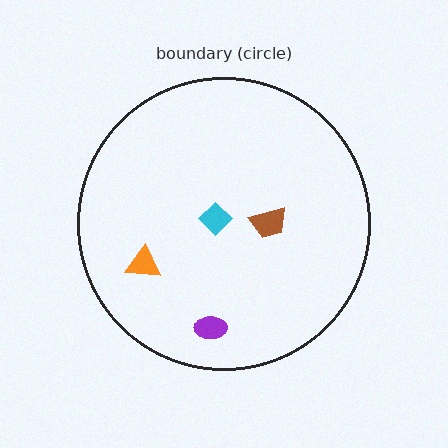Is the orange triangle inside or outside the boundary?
Inside.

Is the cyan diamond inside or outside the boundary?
Inside.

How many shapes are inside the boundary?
4 inside, 0 outside.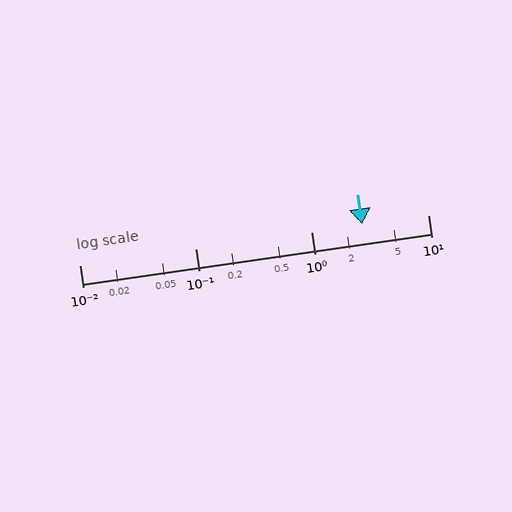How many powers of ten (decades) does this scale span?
The scale spans 3 decades, from 0.01 to 10.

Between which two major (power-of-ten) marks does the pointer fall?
The pointer is between 1 and 10.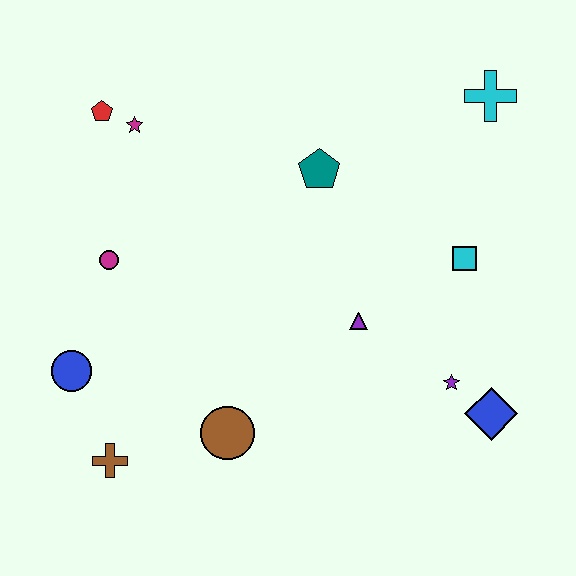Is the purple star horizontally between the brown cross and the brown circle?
No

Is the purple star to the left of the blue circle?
No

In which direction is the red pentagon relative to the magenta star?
The red pentagon is to the left of the magenta star.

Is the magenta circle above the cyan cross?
No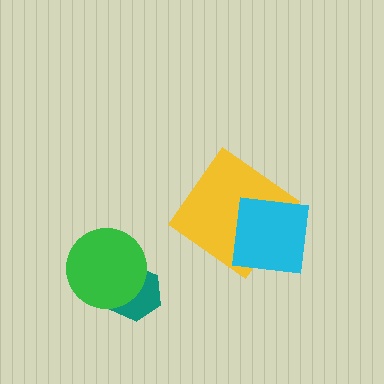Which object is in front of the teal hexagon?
The green circle is in front of the teal hexagon.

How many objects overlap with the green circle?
1 object overlaps with the green circle.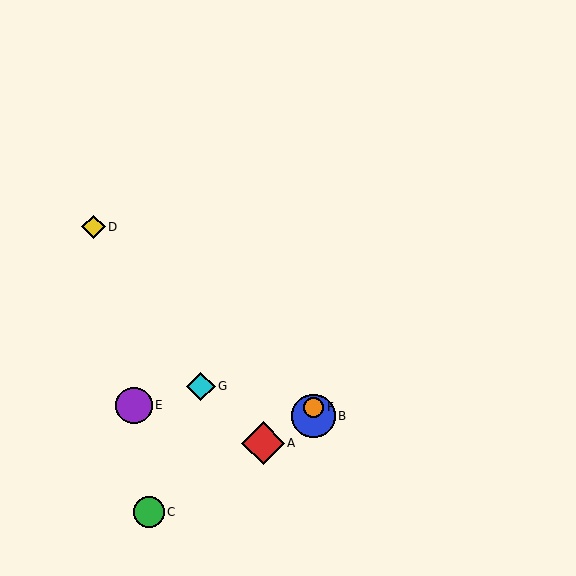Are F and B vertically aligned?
Yes, both are at x≈314.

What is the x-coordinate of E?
Object E is at x≈134.